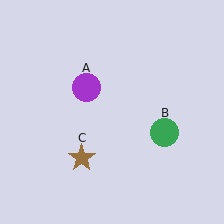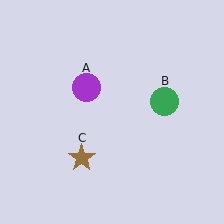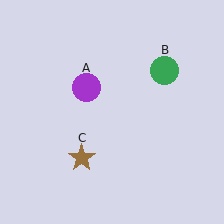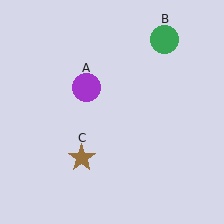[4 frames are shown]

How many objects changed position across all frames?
1 object changed position: green circle (object B).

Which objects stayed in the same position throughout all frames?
Purple circle (object A) and brown star (object C) remained stationary.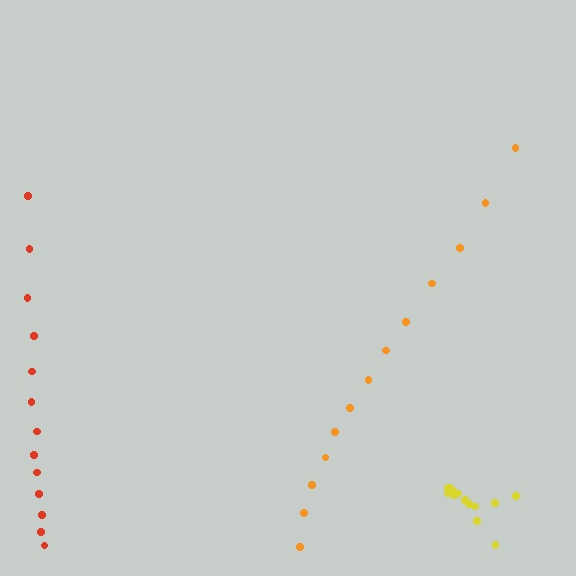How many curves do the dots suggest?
There are 3 distinct paths.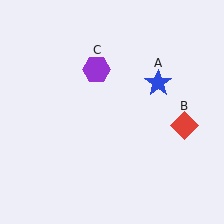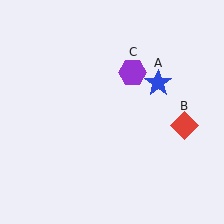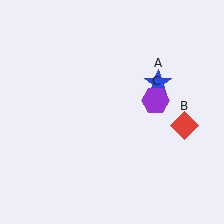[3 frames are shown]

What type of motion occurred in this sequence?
The purple hexagon (object C) rotated clockwise around the center of the scene.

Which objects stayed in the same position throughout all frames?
Blue star (object A) and red diamond (object B) remained stationary.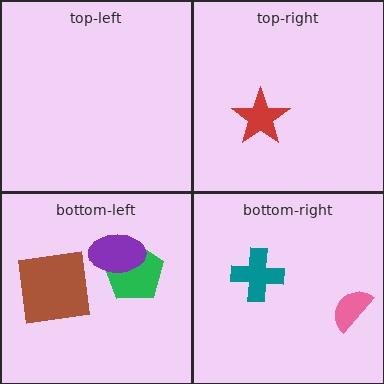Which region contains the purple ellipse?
The bottom-left region.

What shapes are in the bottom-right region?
The teal cross, the pink semicircle.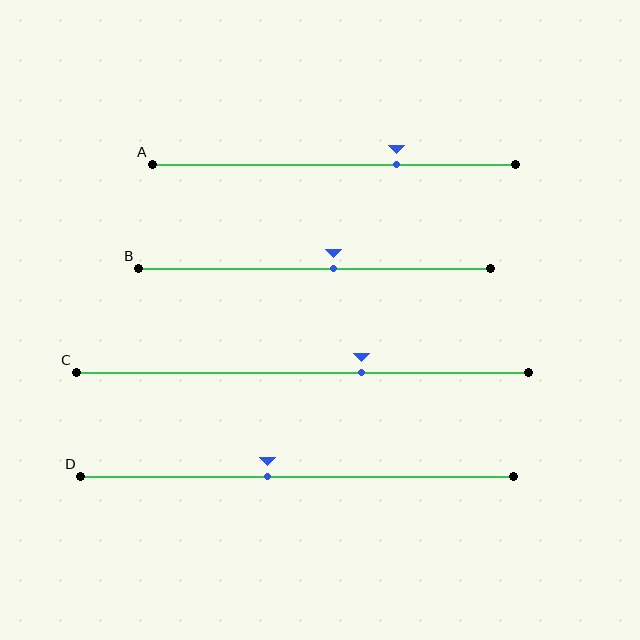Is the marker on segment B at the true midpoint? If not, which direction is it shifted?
No, the marker on segment B is shifted to the right by about 5% of the segment length.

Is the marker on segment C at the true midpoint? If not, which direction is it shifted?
No, the marker on segment C is shifted to the right by about 13% of the segment length.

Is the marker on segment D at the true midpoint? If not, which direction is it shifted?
No, the marker on segment D is shifted to the left by about 7% of the segment length.